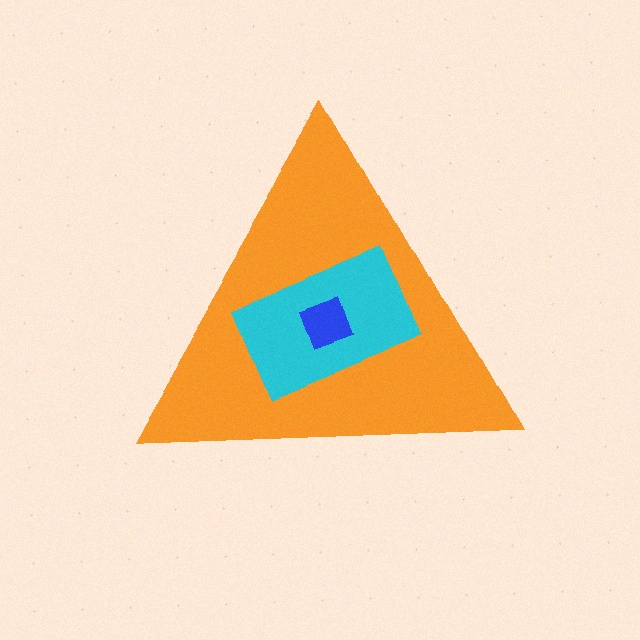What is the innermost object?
The blue square.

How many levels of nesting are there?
3.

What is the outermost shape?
The orange triangle.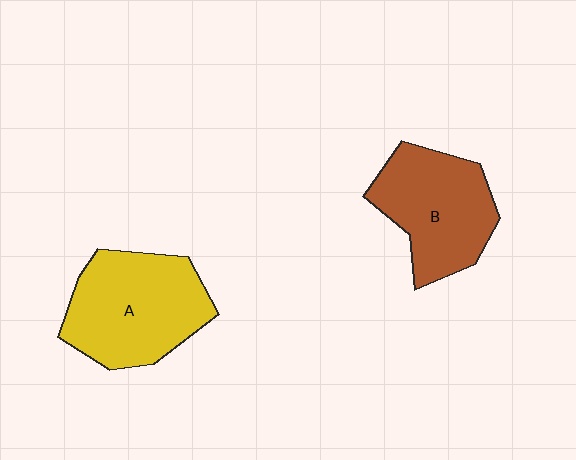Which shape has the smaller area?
Shape B (brown).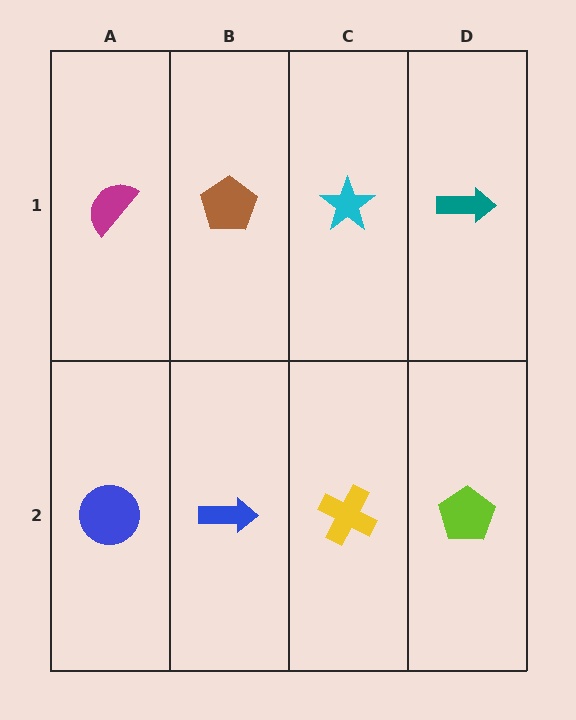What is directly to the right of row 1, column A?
A brown pentagon.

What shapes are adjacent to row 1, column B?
A blue arrow (row 2, column B), a magenta semicircle (row 1, column A), a cyan star (row 1, column C).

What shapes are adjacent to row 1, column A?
A blue circle (row 2, column A), a brown pentagon (row 1, column B).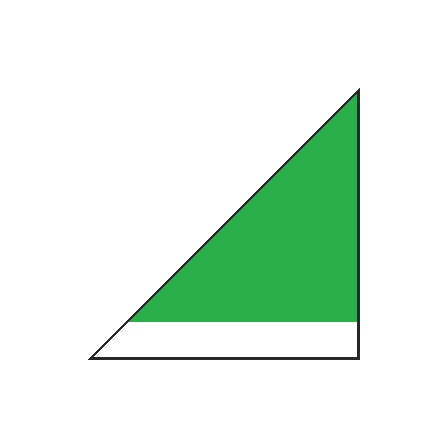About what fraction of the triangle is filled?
About three quarters (3/4).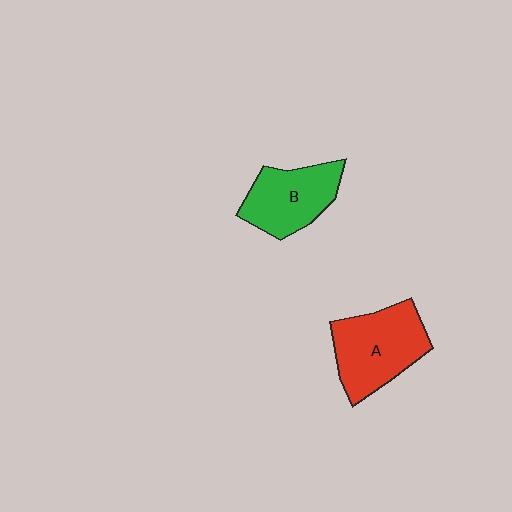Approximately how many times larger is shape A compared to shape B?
Approximately 1.2 times.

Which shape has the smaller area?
Shape B (green).